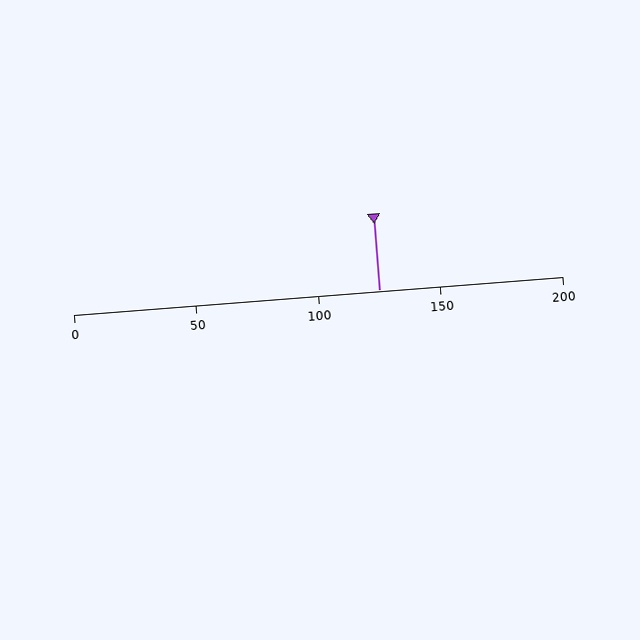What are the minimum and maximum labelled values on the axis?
The axis runs from 0 to 200.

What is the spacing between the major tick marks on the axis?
The major ticks are spaced 50 apart.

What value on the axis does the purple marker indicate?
The marker indicates approximately 125.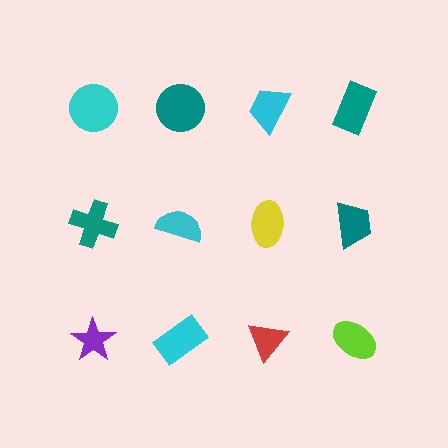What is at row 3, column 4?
A lime ellipse.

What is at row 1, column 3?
A cyan trapezoid.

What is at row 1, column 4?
A teal rectangle.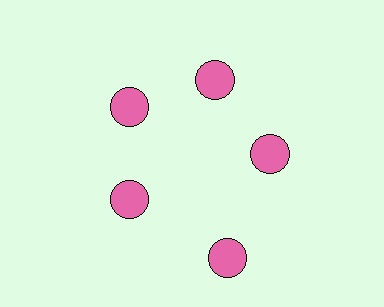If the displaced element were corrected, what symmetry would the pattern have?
It would have 5-fold rotational symmetry — the pattern would map onto itself every 72 degrees.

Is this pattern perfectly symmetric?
No. The 5 pink circles are arranged in a ring, but one element near the 5 o'clock position is pushed outward from the center, breaking the 5-fold rotational symmetry.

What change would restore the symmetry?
The symmetry would be restored by moving it inward, back onto the ring so that all 5 circles sit at equal angles and equal distance from the center.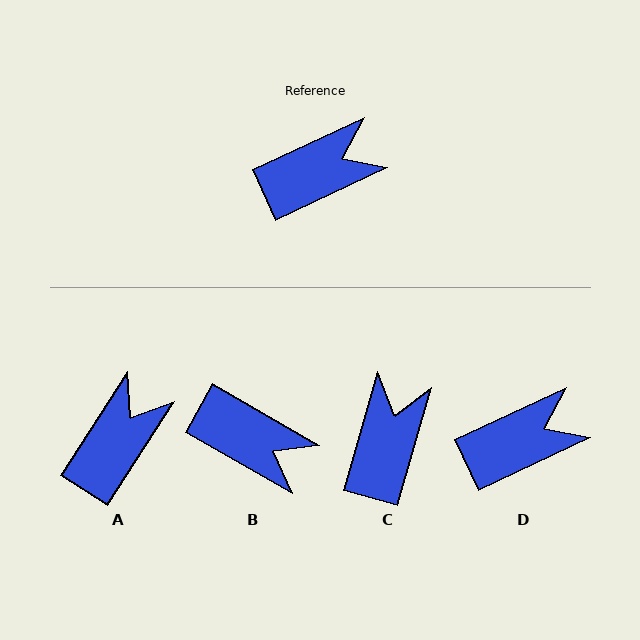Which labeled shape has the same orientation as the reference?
D.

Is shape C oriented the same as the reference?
No, it is off by about 49 degrees.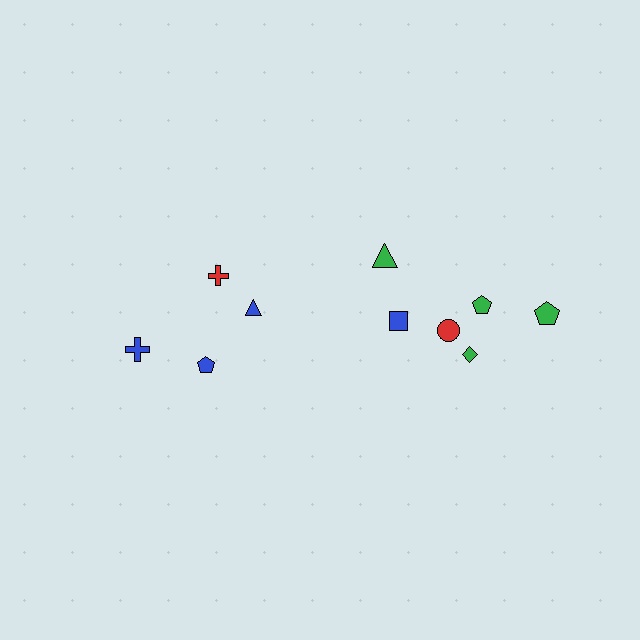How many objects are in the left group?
There are 4 objects.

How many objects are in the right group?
There are 6 objects.